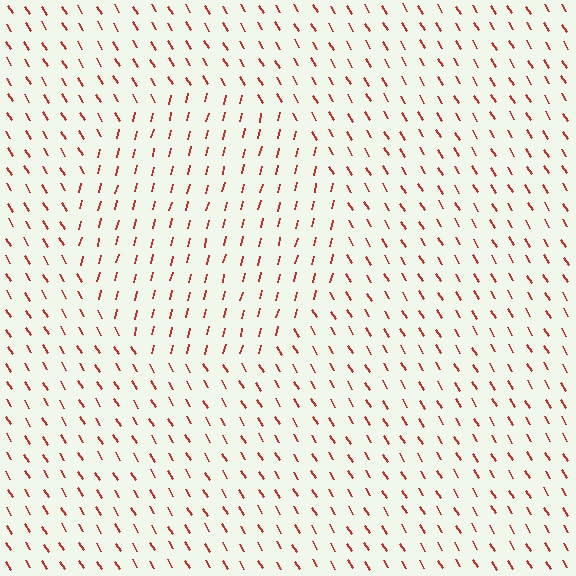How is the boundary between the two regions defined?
The boundary is defined purely by a change in line orientation (approximately 45 degrees difference). All lines are the same color and thickness.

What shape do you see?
I see a circle.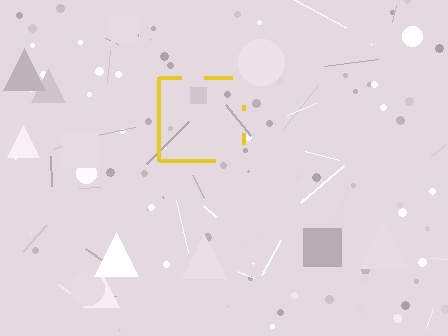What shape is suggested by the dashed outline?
The dashed outline suggests a square.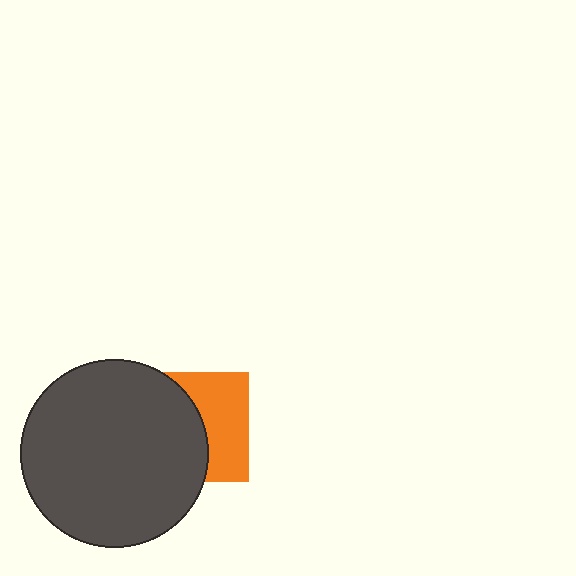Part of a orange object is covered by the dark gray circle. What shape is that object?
It is a square.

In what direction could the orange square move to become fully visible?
The orange square could move right. That would shift it out from behind the dark gray circle entirely.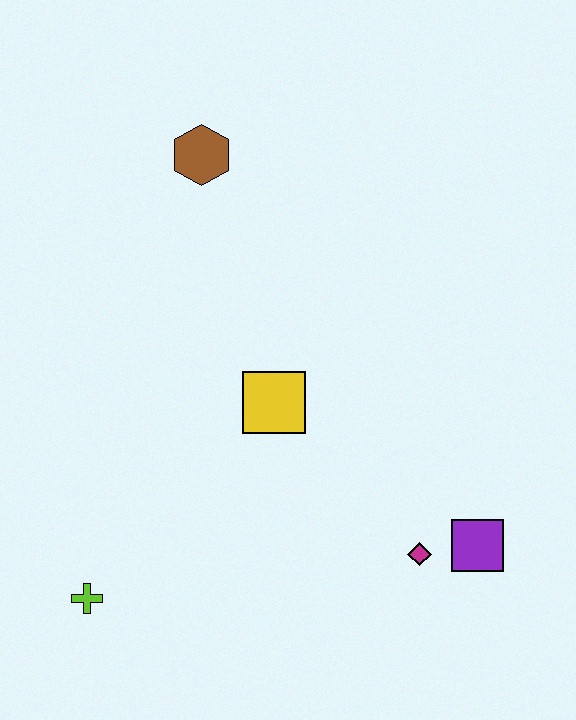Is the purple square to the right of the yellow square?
Yes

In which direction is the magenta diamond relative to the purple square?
The magenta diamond is to the left of the purple square.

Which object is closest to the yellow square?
The magenta diamond is closest to the yellow square.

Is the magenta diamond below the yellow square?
Yes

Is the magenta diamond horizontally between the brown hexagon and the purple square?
Yes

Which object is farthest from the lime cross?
The brown hexagon is farthest from the lime cross.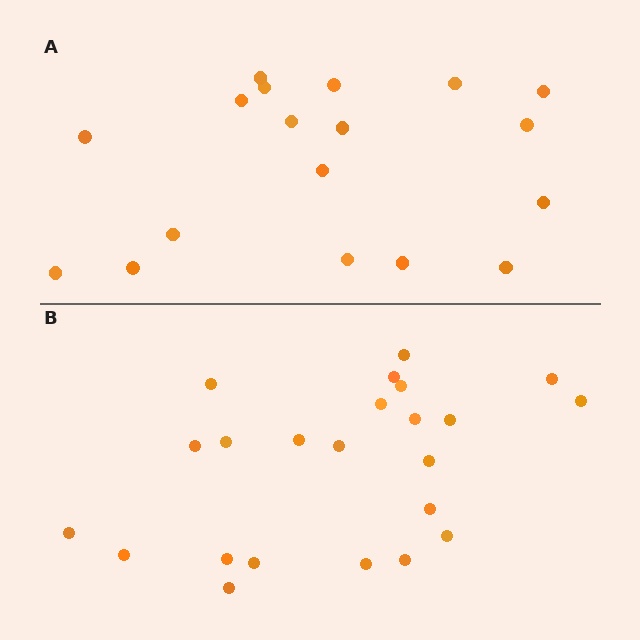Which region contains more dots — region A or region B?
Region B (the bottom region) has more dots.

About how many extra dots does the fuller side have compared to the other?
Region B has about 5 more dots than region A.